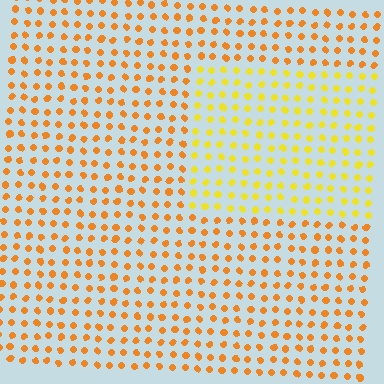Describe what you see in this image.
The image is filled with small orange elements in a uniform arrangement. A rectangle-shaped region is visible where the elements are tinted to a slightly different hue, forming a subtle color boundary.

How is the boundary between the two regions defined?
The boundary is defined purely by a slight shift in hue (about 28 degrees). Spacing, size, and orientation are identical on both sides.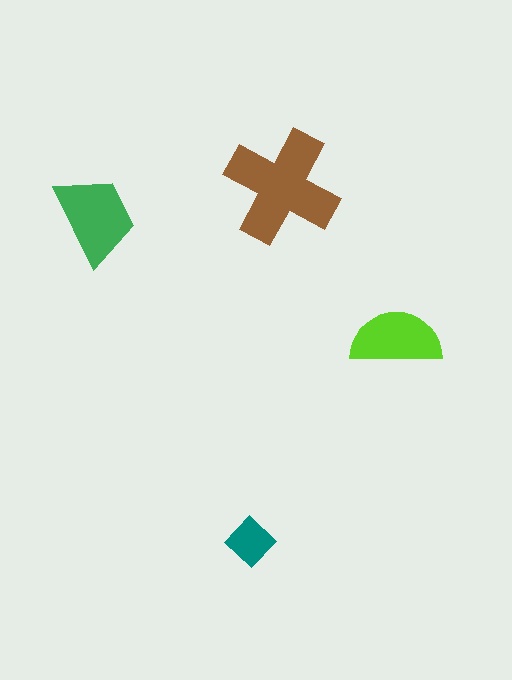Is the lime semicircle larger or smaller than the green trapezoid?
Smaller.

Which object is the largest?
The brown cross.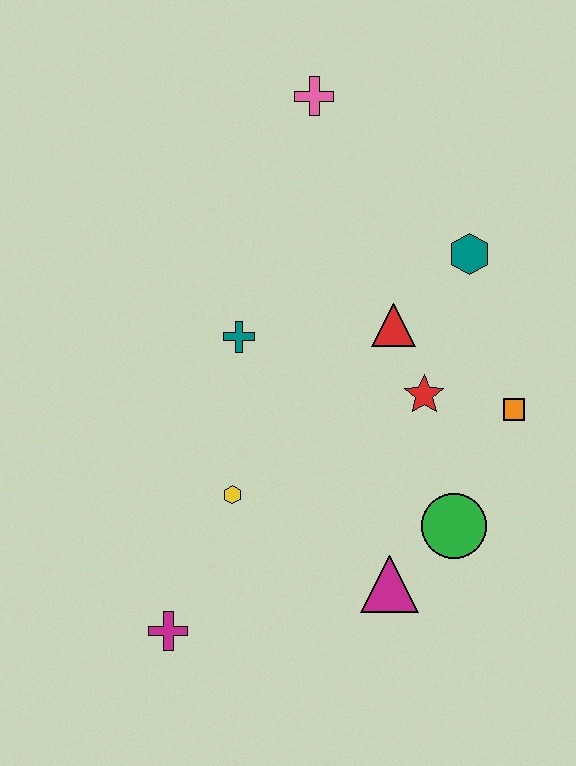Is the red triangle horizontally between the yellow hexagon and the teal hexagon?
Yes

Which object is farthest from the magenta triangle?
The pink cross is farthest from the magenta triangle.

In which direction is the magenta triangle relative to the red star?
The magenta triangle is below the red star.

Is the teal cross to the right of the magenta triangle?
No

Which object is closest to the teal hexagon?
The red triangle is closest to the teal hexagon.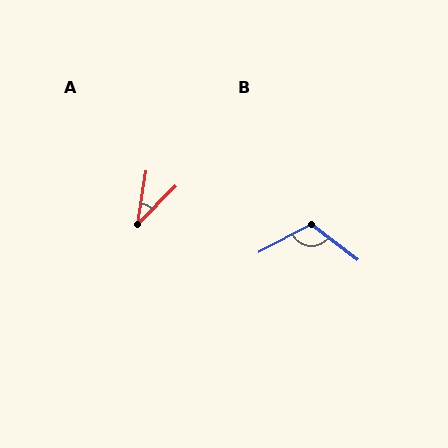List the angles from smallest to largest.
A (35°), B (115°).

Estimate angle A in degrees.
Approximately 35 degrees.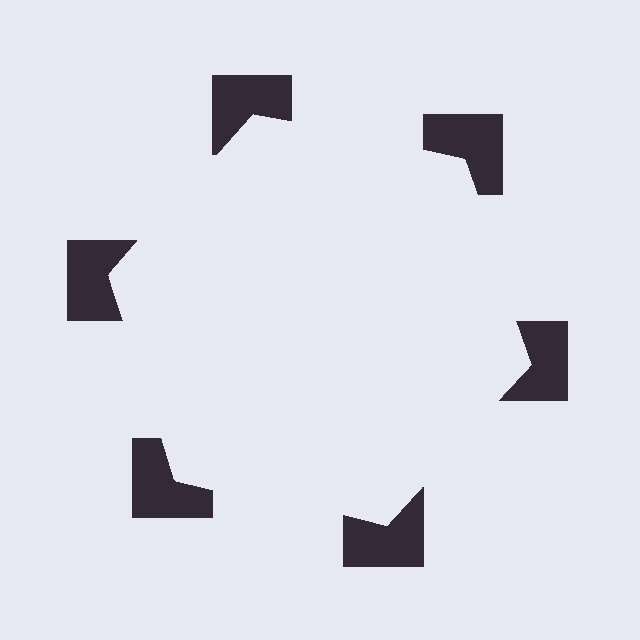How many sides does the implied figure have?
6 sides.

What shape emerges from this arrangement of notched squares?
An illusory hexagon — its edges are inferred from the aligned wedge cuts in the notched squares, not physically drawn.